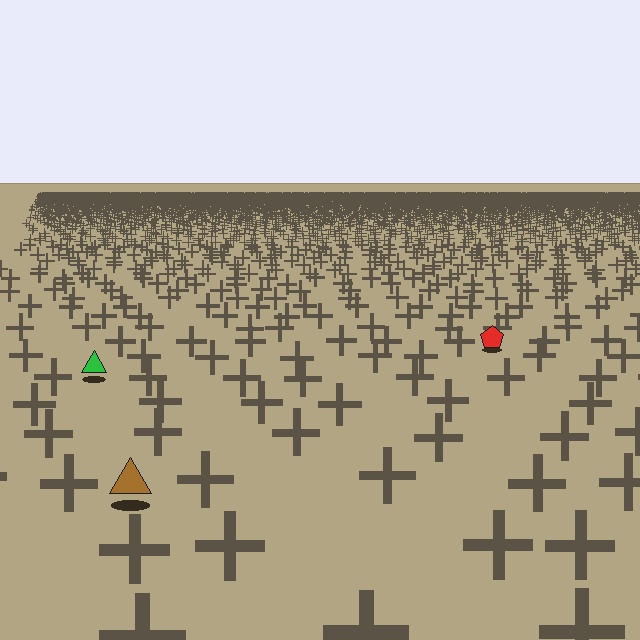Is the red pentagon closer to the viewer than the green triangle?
No. The green triangle is closer — you can tell from the texture gradient: the ground texture is coarser near it.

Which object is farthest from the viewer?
The red pentagon is farthest from the viewer. It appears smaller and the ground texture around it is denser.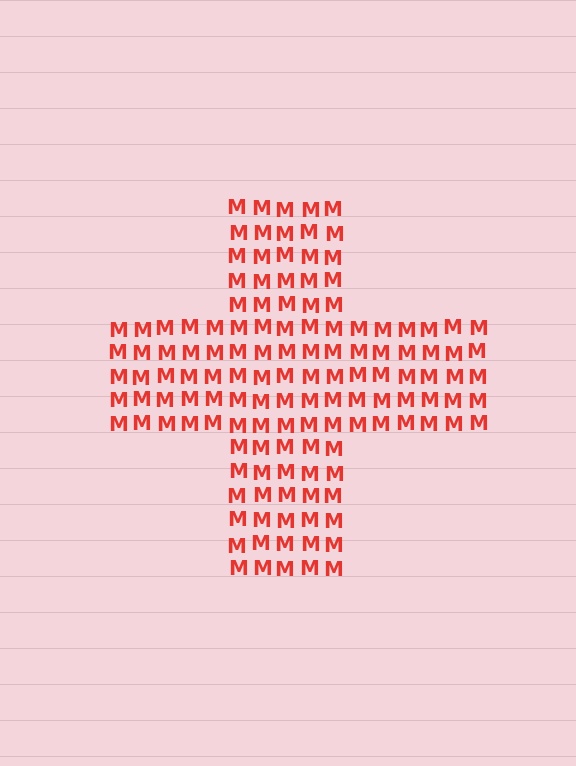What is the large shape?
The large shape is a cross.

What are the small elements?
The small elements are letter M's.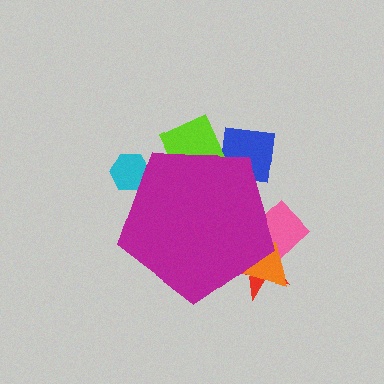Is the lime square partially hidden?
Yes, the lime square is partially hidden behind the magenta pentagon.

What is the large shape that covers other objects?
A magenta pentagon.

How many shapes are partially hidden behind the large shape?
6 shapes are partially hidden.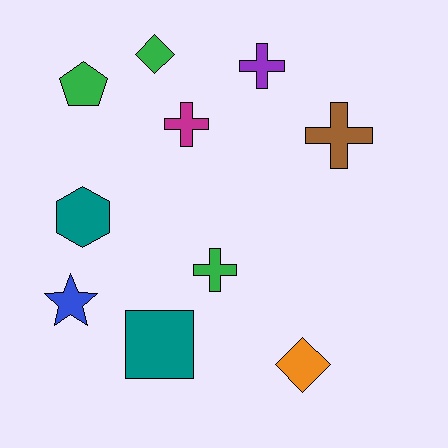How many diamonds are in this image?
There are 2 diamonds.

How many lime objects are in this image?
There are no lime objects.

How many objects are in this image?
There are 10 objects.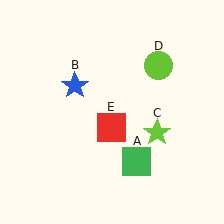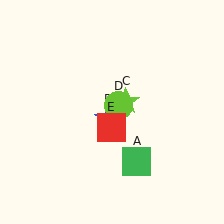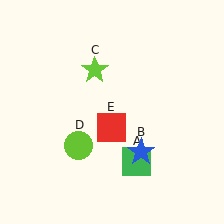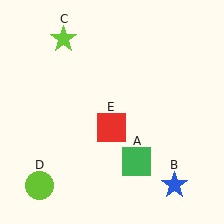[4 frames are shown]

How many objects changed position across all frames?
3 objects changed position: blue star (object B), lime star (object C), lime circle (object D).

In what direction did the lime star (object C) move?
The lime star (object C) moved up and to the left.